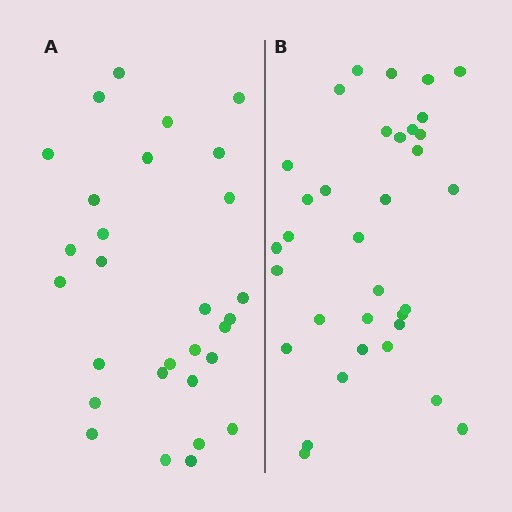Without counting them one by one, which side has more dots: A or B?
Region B (the right region) has more dots.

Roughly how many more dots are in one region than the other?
Region B has about 5 more dots than region A.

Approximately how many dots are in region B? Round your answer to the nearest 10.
About 30 dots. (The exact count is 34, which rounds to 30.)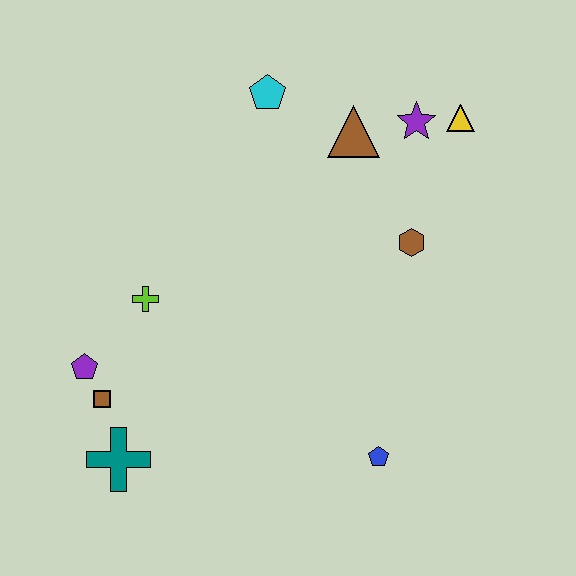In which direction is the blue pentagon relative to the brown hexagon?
The blue pentagon is below the brown hexagon.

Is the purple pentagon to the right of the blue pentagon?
No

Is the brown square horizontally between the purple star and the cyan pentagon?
No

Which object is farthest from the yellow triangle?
The teal cross is farthest from the yellow triangle.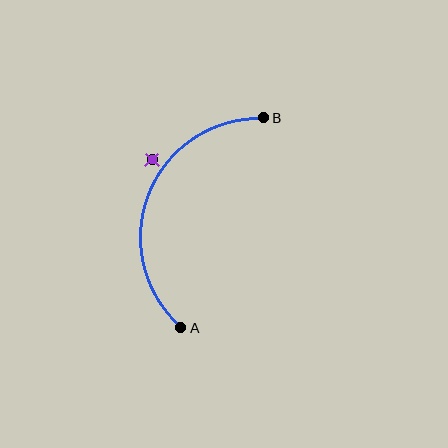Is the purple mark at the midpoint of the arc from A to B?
No — the purple mark does not lie on the arc at all. It sits slightly outside the curve.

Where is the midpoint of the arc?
The arc midpoint is the point on the curve farthest from the straight line joining A and B. It sits to the left of that line.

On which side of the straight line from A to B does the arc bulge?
The arc bulges to the left of the straight line connecting A and B.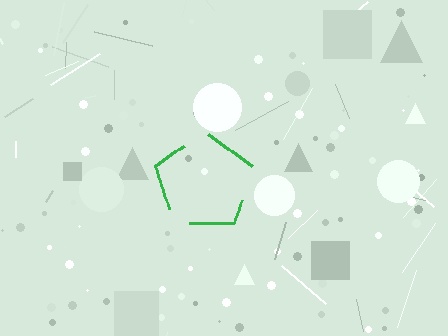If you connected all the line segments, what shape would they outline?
They would outline a pentagon.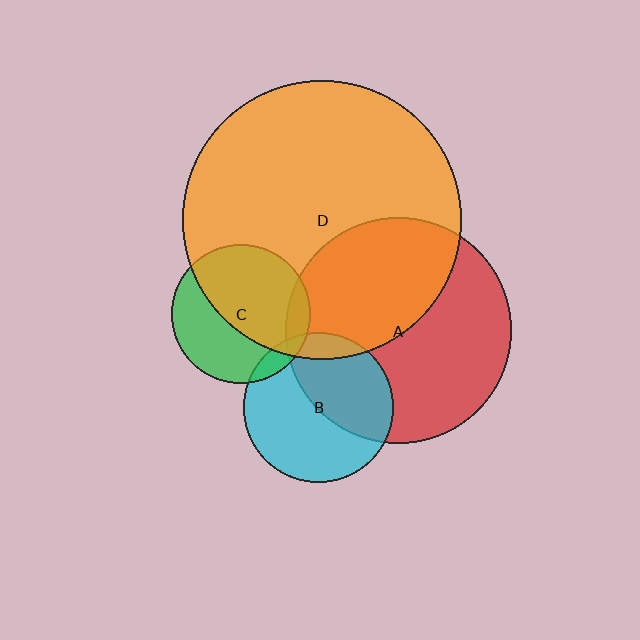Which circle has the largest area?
Circle D (orange).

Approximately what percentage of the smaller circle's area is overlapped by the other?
Approximately 60%.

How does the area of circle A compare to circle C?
Approximately 2.7 times.